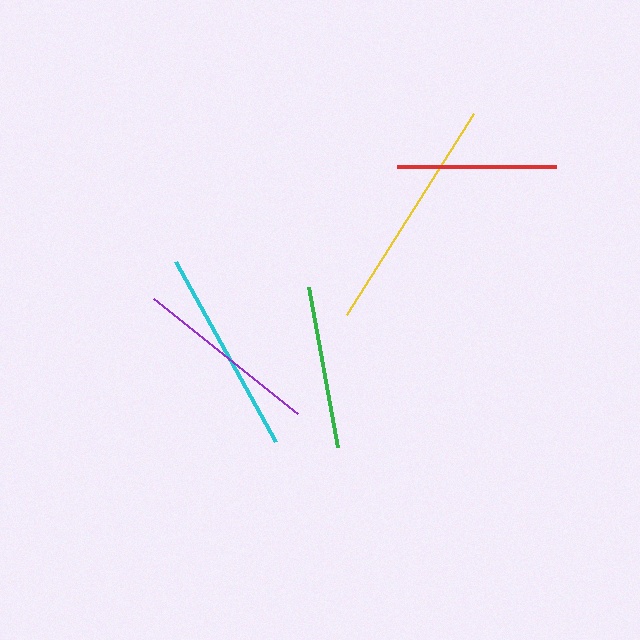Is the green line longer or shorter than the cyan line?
The cyan line is longer than the green line.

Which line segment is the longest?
The yellow line is the longest at approximately 237 pixels.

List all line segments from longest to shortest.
From longest to shortest: yellow, cyan, purple, green, red.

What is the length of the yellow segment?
The yellow segment is approximately 237 pixels long.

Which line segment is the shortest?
The red line is the shortest at approximately 159 pixels.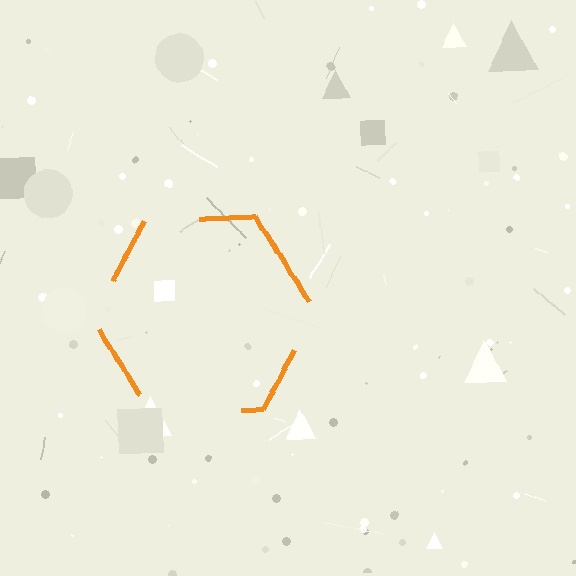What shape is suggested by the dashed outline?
The dashed outline suggests a hexagon.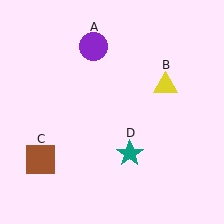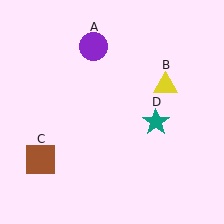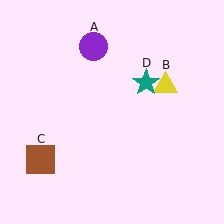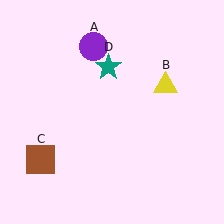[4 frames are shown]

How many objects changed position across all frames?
1 object changed position: teal star (object D).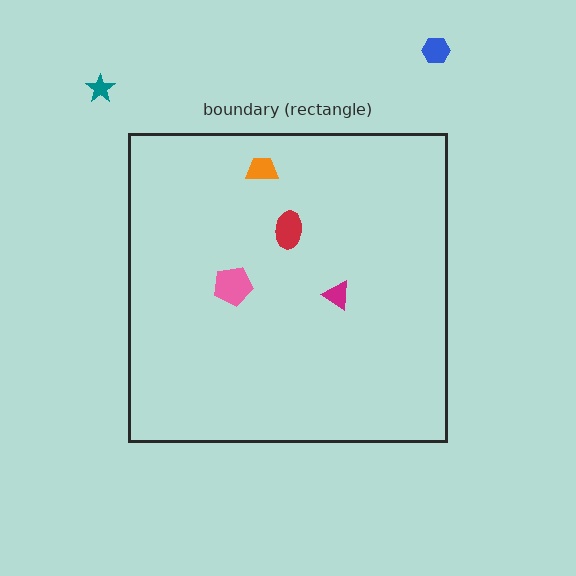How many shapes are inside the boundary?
4 inside, 2 outside.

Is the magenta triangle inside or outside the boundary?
Inside.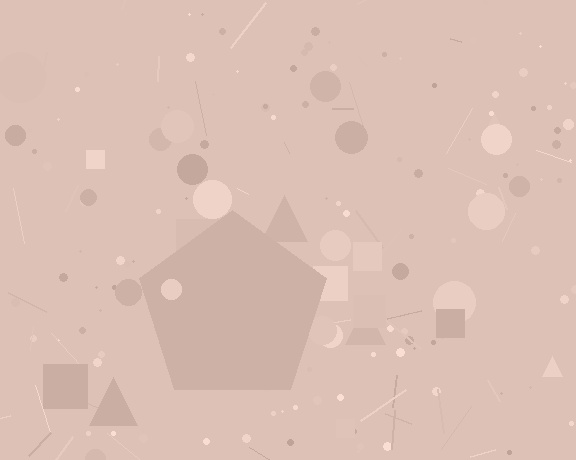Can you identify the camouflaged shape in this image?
The camouflaged shape is a pentagon.